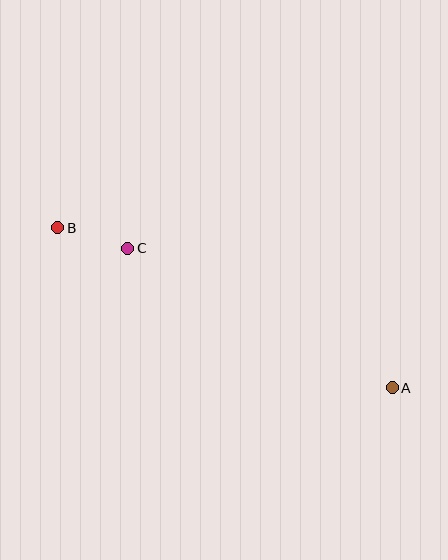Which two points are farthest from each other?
Points A and B are farthest from each other.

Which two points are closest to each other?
Points B and C are closest to each other.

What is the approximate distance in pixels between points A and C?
The distance between A and C is approximately 299 pixels.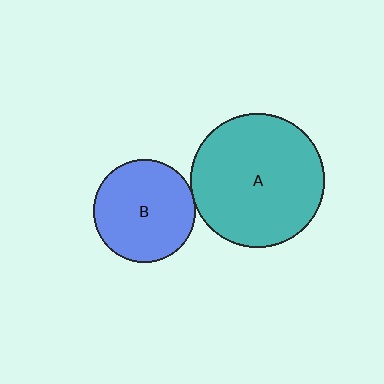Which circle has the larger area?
Circle A (teal).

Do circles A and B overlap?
Yes.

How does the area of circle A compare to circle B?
Approximately 1.7 times.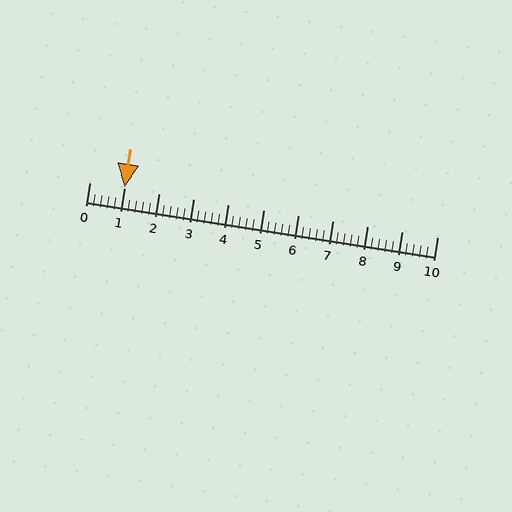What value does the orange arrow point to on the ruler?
The orange arrow points to approximately 1.0.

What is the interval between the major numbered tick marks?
The major tick marks are spaced 1 units apart.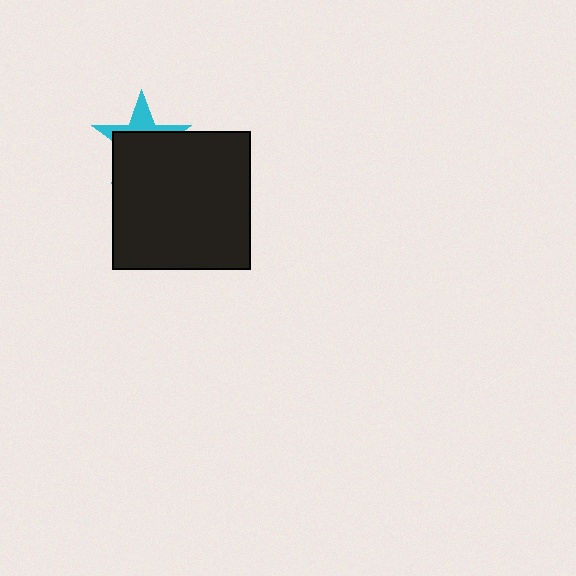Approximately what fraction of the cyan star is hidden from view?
Roughly 66% of the cyan star is hidden behind the black square.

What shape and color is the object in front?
The object in front is a black square.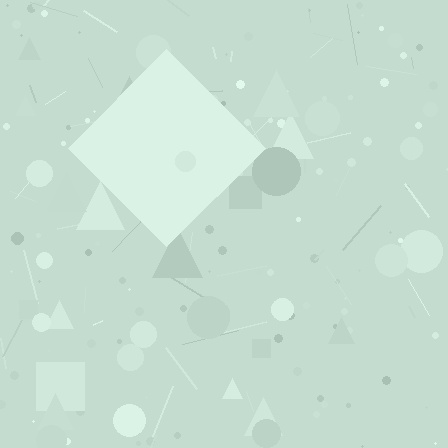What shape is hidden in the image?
A diamond is hidden in the image.